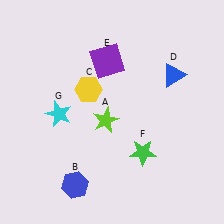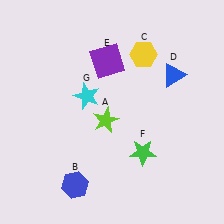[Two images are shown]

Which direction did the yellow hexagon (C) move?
The yellow hexagon (C) moved right.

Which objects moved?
The objects that moved are: the yellow hexagon (C), the cyan star (G).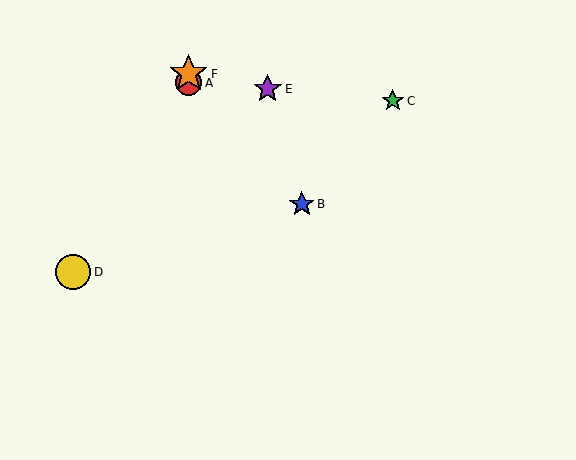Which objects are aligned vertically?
Objects A, F are aligned vertically.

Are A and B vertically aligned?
No, A is at x≈189 and B is at x≈302.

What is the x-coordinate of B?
Object B is at x≈302.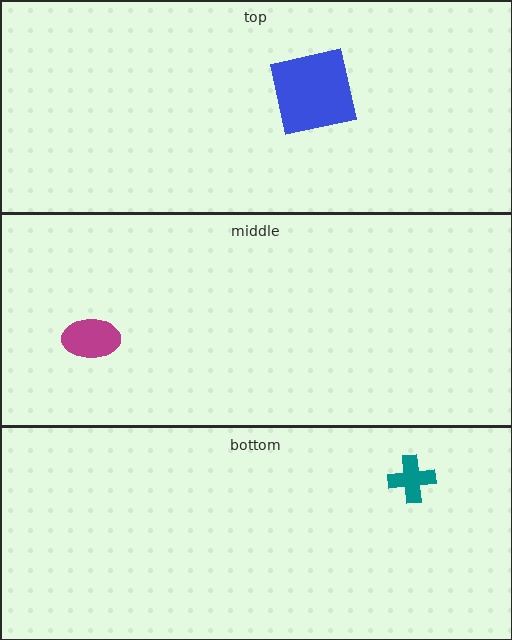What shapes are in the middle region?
The magenta ellipse.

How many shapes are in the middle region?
1.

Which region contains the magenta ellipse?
The middle region.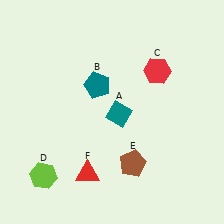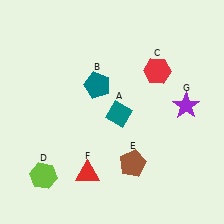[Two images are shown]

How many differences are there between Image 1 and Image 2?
There is 1 difference between the two images.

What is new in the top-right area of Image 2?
A purple star (G) was added in the top-right area of Image 2.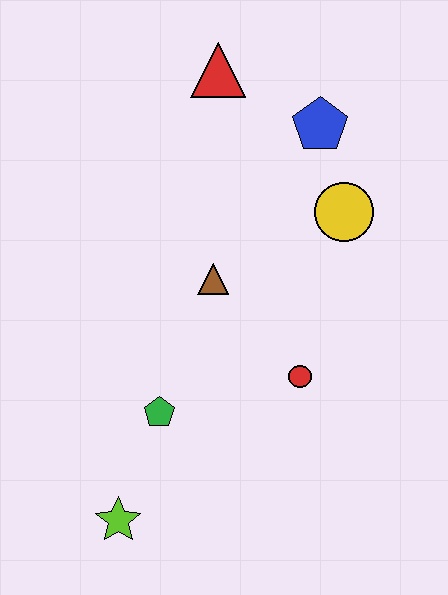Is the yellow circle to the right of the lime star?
Yes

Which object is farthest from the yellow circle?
The lime star is farthest from the yellow circle.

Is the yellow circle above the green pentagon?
Yes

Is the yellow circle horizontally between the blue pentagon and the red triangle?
No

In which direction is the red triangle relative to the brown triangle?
The red triangle is above the brown triangle.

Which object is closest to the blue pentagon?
The yellow circle is closest to the blue pentagon.